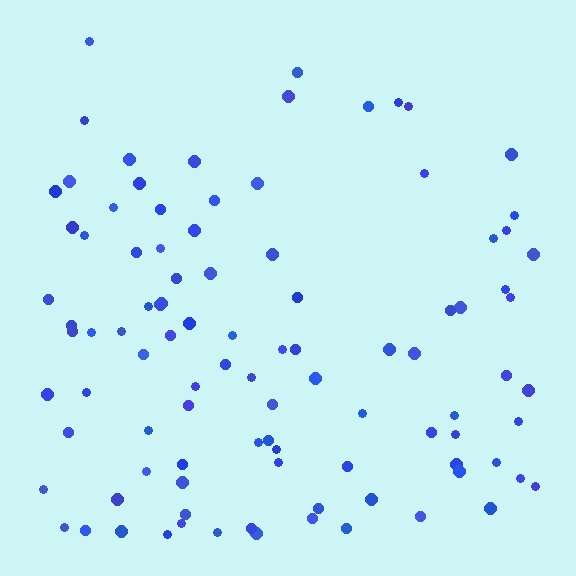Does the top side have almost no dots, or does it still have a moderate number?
Still a moderate number, just noticeably fewer than the bottom.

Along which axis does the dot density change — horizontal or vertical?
Vertical.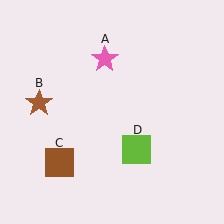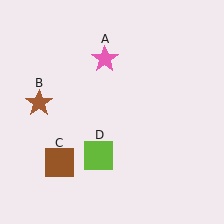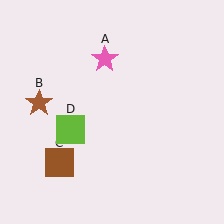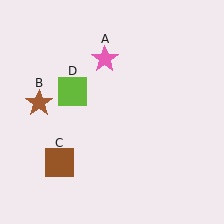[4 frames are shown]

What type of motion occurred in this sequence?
The lime square (object D) rotated clockwise around the center of the scene.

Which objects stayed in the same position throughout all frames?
Pink star (object A) and brown star (object B) and brown square (object C) remained stationary.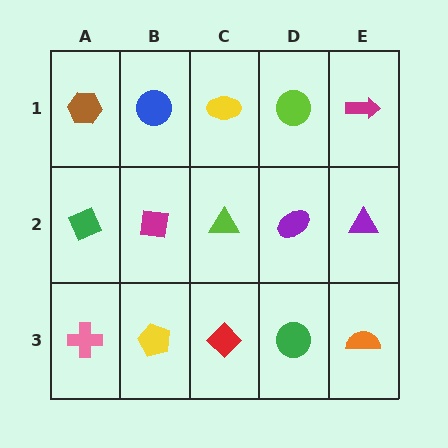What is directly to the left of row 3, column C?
A yellow pentagon.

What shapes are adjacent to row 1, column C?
A lime triangle (row 2, column C), a blue circle (row 1, column B), a lime circle (row 1, column D).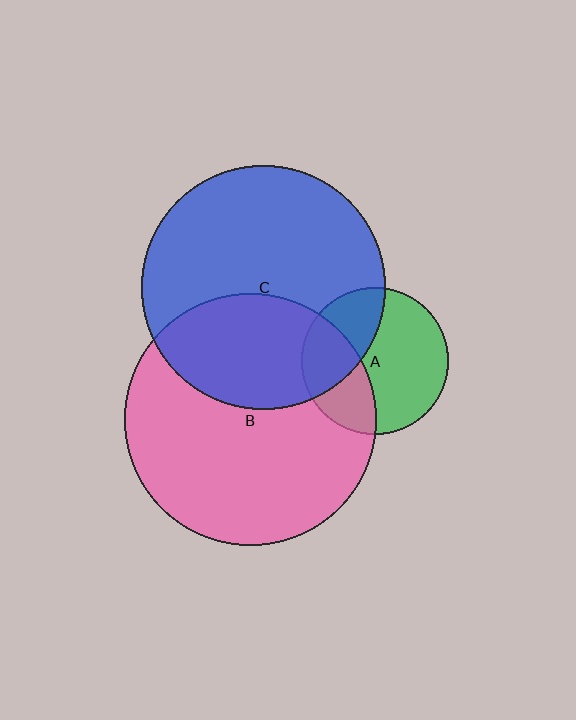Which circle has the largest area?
Circle B (pink).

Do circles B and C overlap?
Yes.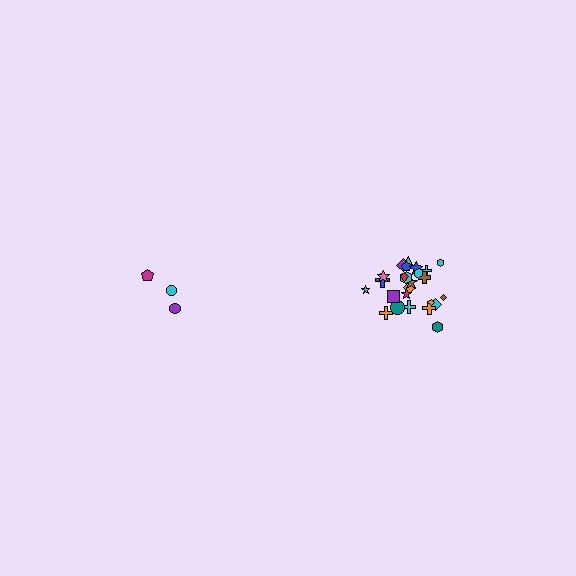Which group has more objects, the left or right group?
The right group.